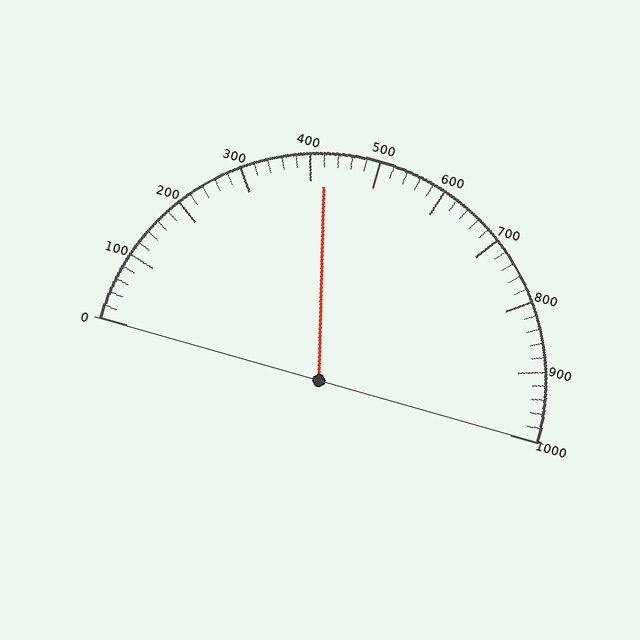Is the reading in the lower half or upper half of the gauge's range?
The reading is in the lower half of the range (0 to 1000).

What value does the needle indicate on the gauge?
The needle indicates approximately 420.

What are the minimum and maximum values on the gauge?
The gauge ranges from 0 to 1000.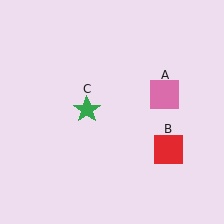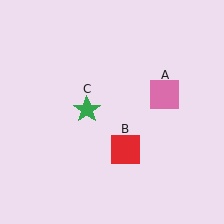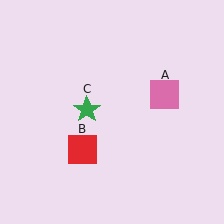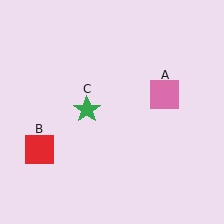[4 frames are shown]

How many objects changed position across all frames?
1 object changed position: red square (object B).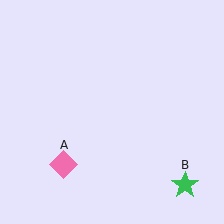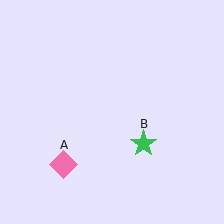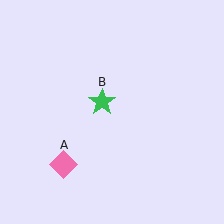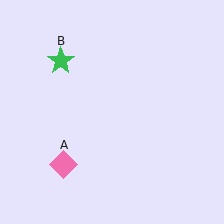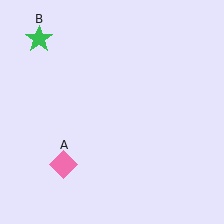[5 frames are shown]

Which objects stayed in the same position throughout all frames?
Pink diamond (object A) remained stationary.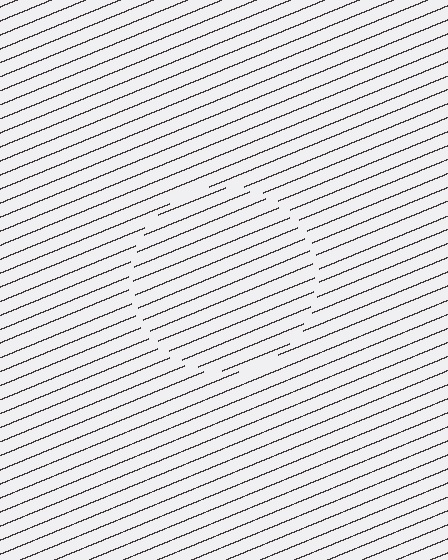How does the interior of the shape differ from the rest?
The interior of the shape contains the same grating, shifted by half a period — the contour is defined by the phase discontinuity where line-ends from the inner and outer gratings abut.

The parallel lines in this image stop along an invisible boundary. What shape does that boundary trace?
An illusory circle. The interior of the shape contains the same grating, shifted by half a period — the contour is defined by the phase discontinuity where line-ends from the inner and outer gratings abut.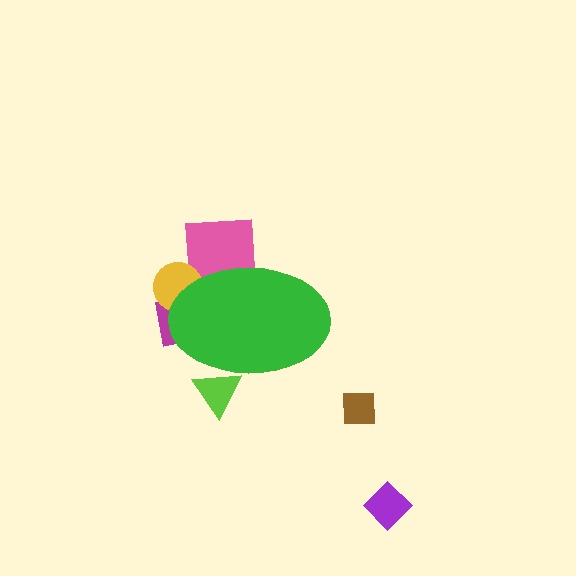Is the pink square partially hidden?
Yes, the pink square is partially hidden behind the green ellipse.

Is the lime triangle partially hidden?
Yes, the lime triangle is partially hidden behind the green ellipse.